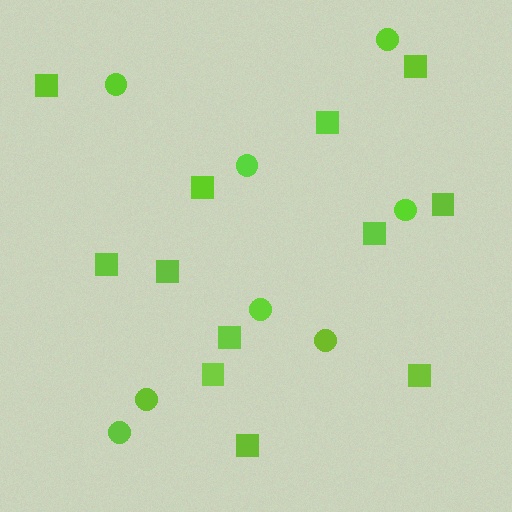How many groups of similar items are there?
There are 2 groups: one group of squares (12) and one group of circles (8).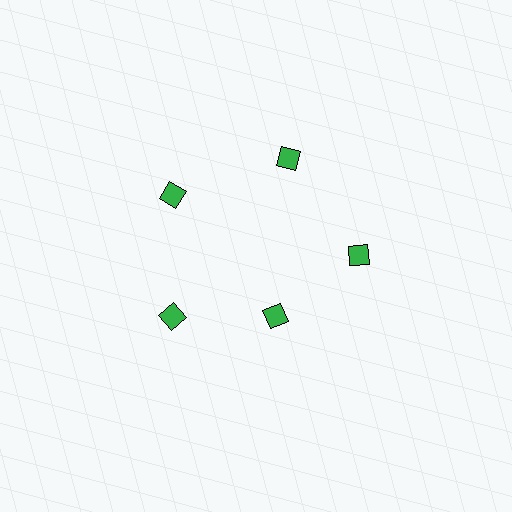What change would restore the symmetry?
The symmetry would be restored by moving it outward, back onto the ring so that all 5 diamonds sit at equal angles and equal distance from the center.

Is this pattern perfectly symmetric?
No. The 5 green diamonds are arranged in a ring, but one element near the 5 o'clock position is pulled inward toward the center, breaking the 5-fold rotational symmetry.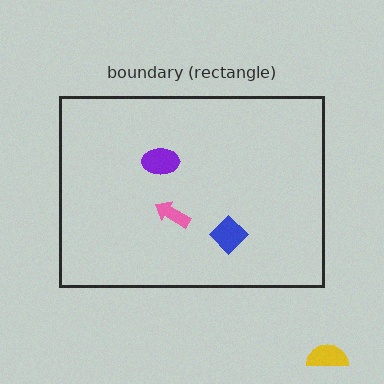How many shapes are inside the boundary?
3 inside, 1 outside.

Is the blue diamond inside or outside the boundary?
Inside.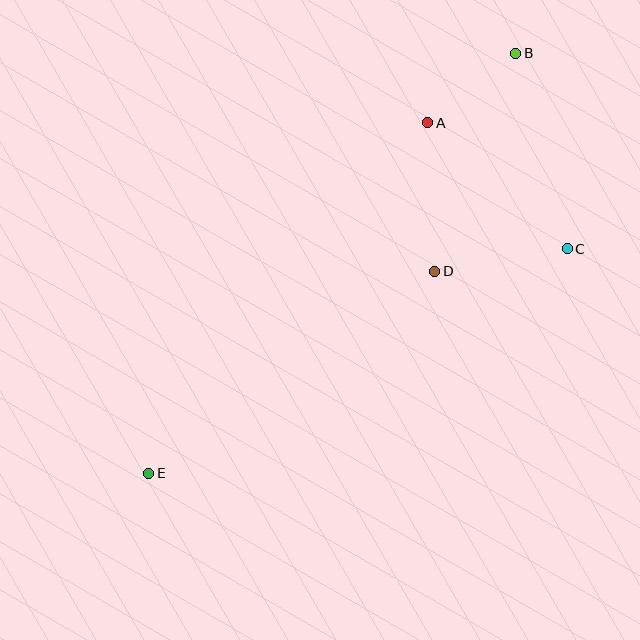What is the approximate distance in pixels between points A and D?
The distance between A and D is approximately 149 pixels.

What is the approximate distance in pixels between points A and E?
The distance between A and E is approximately 448 pixels.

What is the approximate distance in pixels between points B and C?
The distance between B and C is approximately 202 pixels.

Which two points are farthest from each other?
Points B and E are farthest from each other.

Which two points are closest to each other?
Points A and B are closest to each other.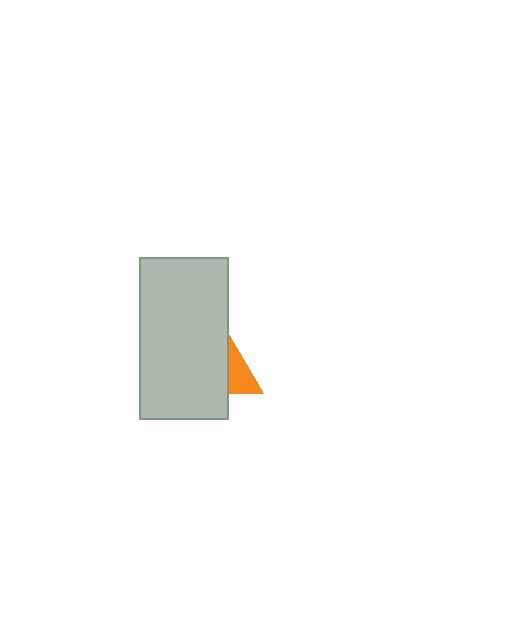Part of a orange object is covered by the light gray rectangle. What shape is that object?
It is a triangle.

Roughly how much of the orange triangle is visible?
A small part of it is visible (roughly 30%).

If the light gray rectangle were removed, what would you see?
You would see the complete orange triangle.